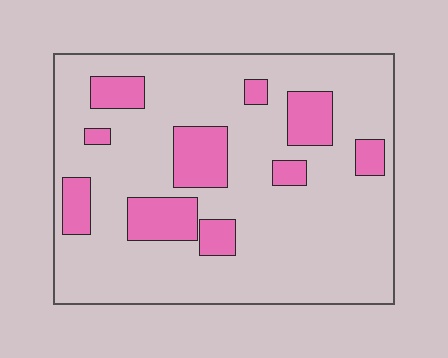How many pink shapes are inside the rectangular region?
10.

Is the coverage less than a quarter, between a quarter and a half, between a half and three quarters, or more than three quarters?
Less than a quarter.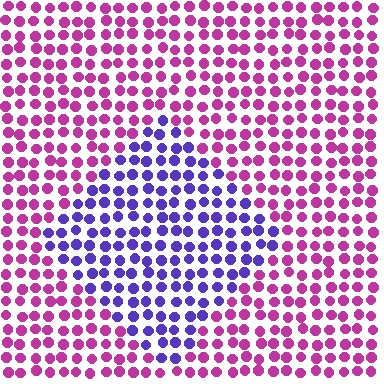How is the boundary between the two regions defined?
The boundary is defined purely by a slight shift in hue (about 59 degrees). Spacing, size, and orientation are identical on both sides.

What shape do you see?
I see a diamond.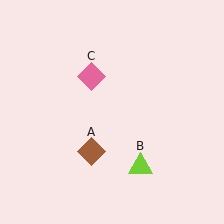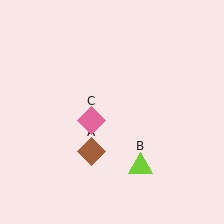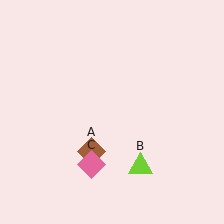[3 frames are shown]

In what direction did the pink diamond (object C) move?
The pink diamond (object C) moved down.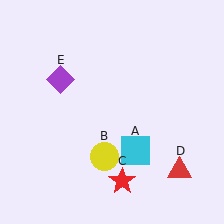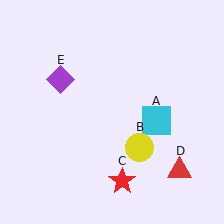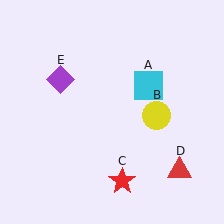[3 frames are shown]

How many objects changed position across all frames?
2 objects changed position: cyan square (object A), yellow circle (object B).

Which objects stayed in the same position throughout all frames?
Red star (object C) and red triangle (object D) and purple diamond (object E) remained stationary.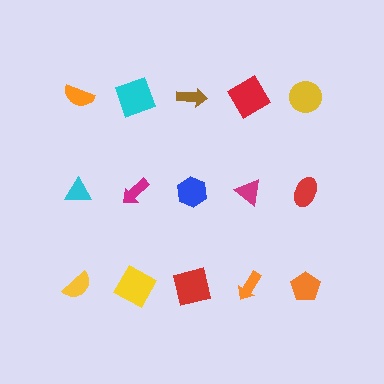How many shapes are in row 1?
5 shapes.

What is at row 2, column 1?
A cyan triangle.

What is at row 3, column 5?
An orange pentagon.